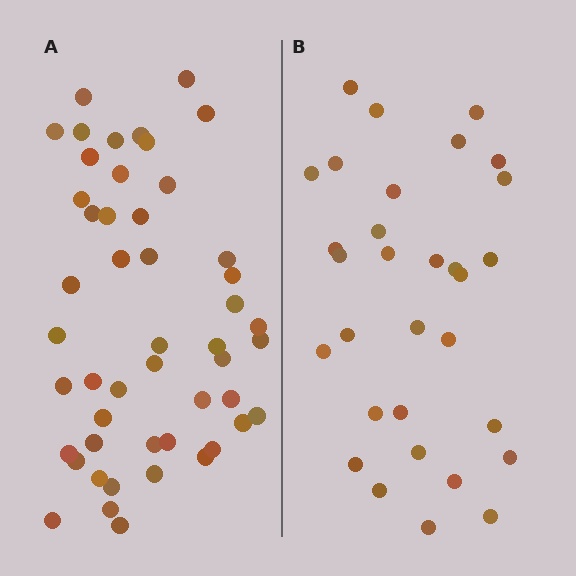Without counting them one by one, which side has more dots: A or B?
Region A (the left region) has more dots.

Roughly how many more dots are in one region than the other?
Region A has approximately 20 more dots than region B.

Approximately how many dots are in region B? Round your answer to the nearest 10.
About 30 dots. (The exact count is 31, which rounds to 30.)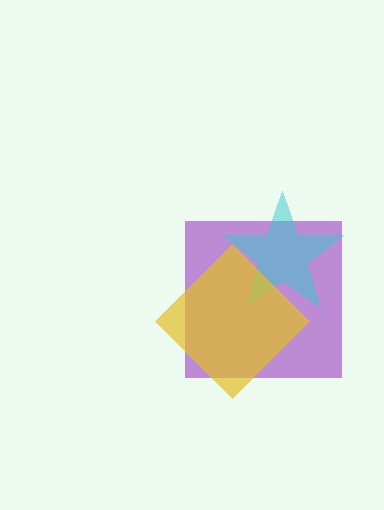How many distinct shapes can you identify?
There are 3 distinct shapes: a purple square, a cyan star, a yellow diamond.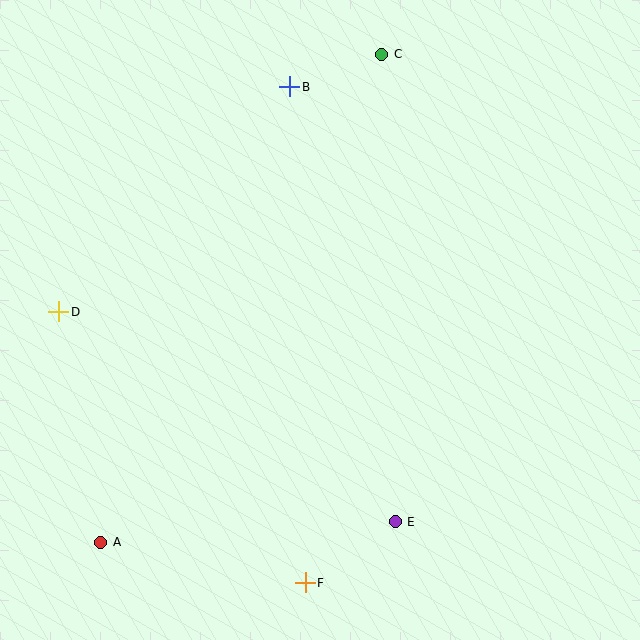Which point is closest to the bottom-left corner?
Point A is closest to the bottom-left corner.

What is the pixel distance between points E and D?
The distance between E and D is 397 pixels.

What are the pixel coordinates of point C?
Point C is at (382, 54).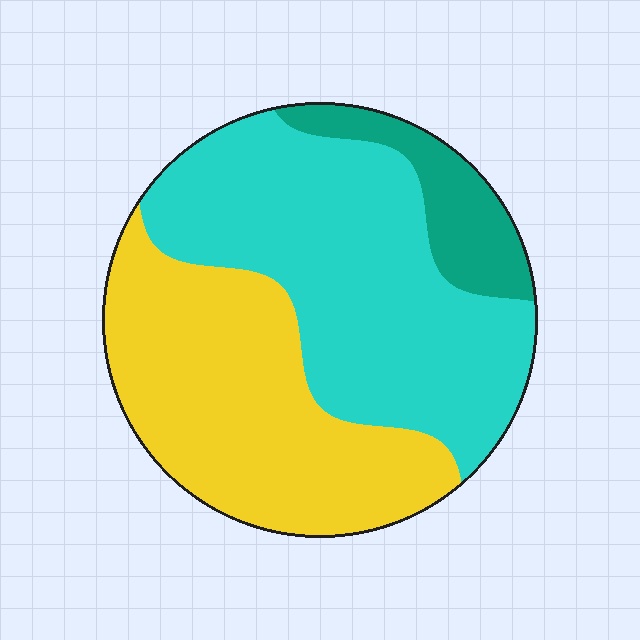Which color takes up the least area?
Teal, at roughly 10%.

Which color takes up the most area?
Cyan, at roughly 50%.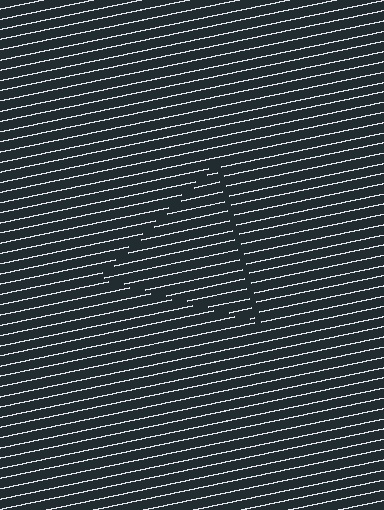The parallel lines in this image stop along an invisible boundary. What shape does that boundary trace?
An illusory triangle. The interior of the shape contains the same grating, shifted by half a period — the contour is defined by the phase discontinuity where line-ends from the inner and outer gratings abut.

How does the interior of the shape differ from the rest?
The interior of the shape contains the same grating, shifted by half a period — the contour is defined by the phase discontinuity where line-ends from the inner and outer gratings abut.